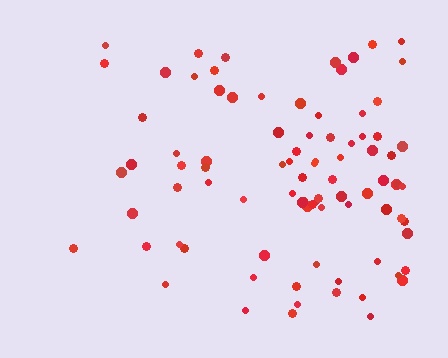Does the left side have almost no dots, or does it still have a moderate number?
Still a moderate number, just noticeably fewer than the right.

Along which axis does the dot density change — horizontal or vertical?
Horizontal.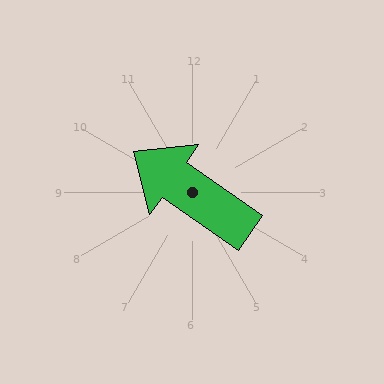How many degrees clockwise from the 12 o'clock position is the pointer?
Approximately 305 degrees.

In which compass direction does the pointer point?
Northwest.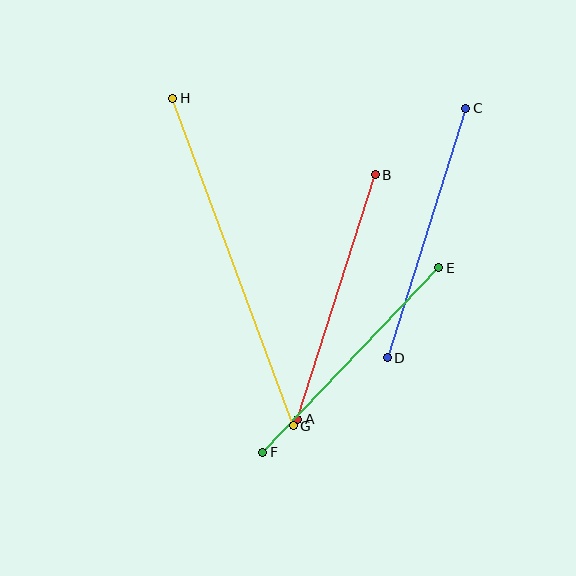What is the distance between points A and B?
The distance is approximately 256 pixels.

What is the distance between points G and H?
The distance is approximately 349 pixels.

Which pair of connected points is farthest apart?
Points G and H are farthest apart.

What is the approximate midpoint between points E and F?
The midpoint is at approximately (351, 360) pixels.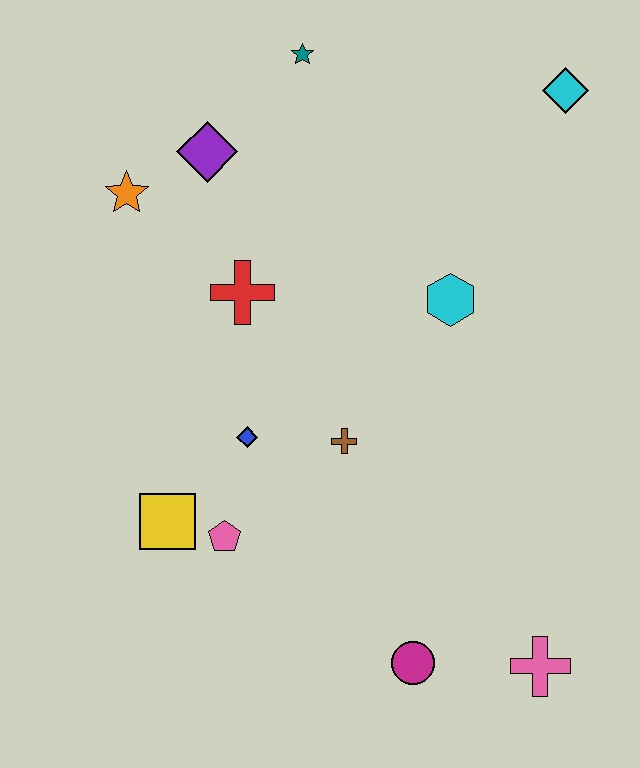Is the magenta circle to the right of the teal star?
Yes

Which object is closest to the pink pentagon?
The yellow square is closest to the pink pentagon.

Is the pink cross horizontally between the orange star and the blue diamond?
No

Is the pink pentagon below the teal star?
Yes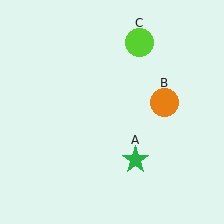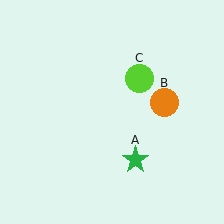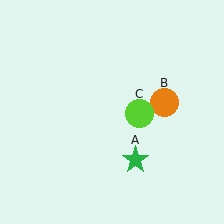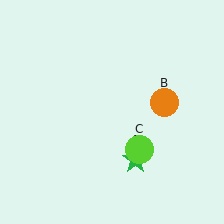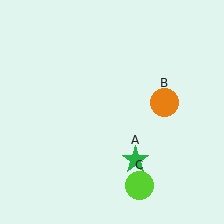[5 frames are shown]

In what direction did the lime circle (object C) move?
The lime circle (object C) moved down.